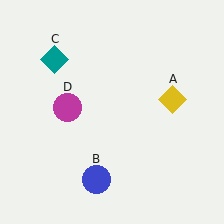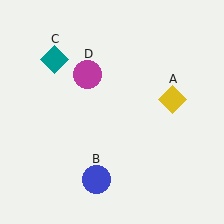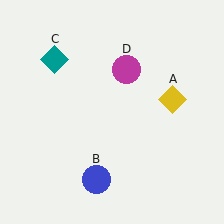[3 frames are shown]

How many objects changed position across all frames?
1 object changed position: magenta circle (object D).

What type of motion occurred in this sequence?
The magenta circle (object D) rotated clockwise around the center of the scene.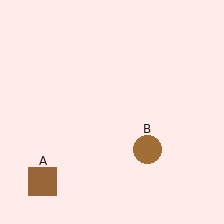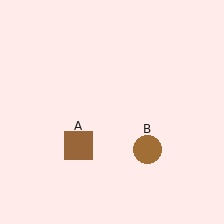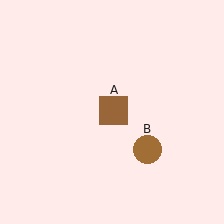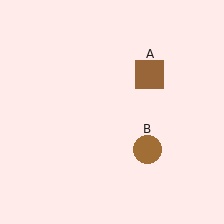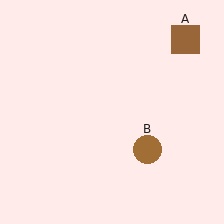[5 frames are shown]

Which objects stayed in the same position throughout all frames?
Brown circle (object B) remained stationary.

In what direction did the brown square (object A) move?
The brown square (object A) moved up and to the right.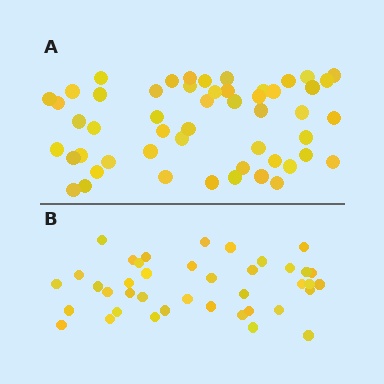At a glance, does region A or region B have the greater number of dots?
Region A (the top region) has more dots.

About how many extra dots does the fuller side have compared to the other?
Region A has roughly 12 or so more dots than region B.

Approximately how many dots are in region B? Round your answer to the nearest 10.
About 40 dots.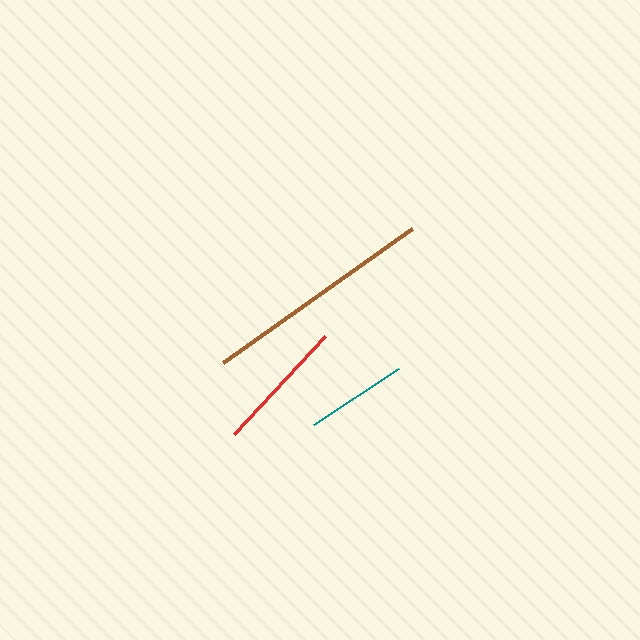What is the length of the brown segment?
The brown segment is approximately 232 pixels long.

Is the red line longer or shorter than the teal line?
The red line is longer than the teal line.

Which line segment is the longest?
The brown line is the longest at approximately 232 pixels.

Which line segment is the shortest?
The teal line is the shortest at approximately 102 pixels.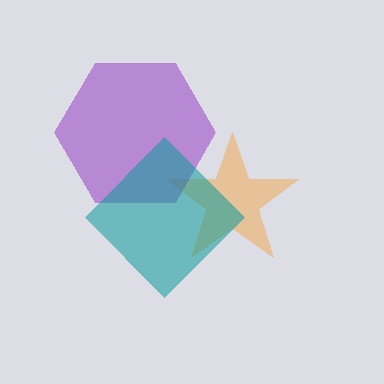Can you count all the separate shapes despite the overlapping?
Yes, there are 3 separate shapes.